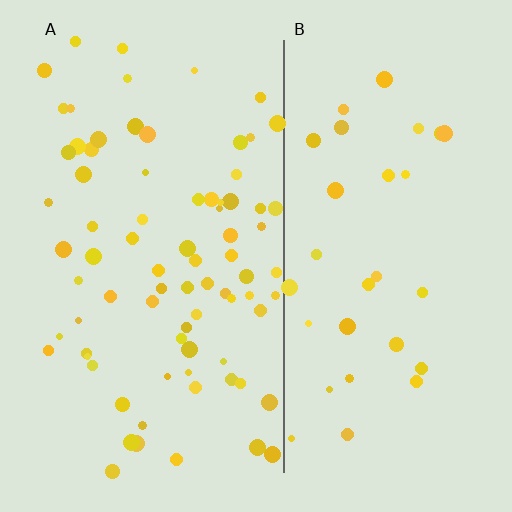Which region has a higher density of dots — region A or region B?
A (the left).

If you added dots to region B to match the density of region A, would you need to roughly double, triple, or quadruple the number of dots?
Approximately double.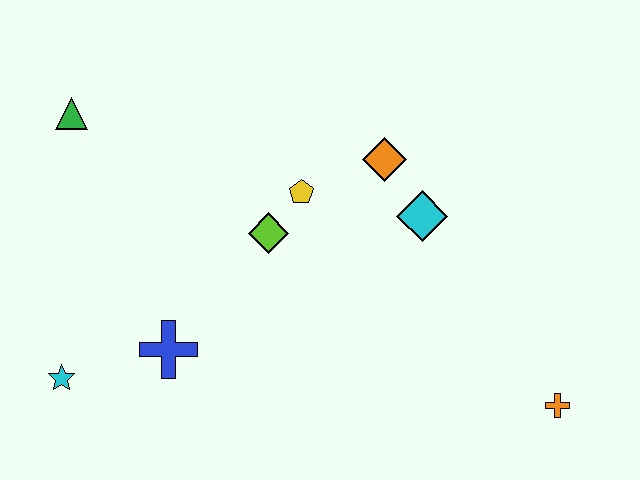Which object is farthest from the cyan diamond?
The cyan star is farthest from the cyan diamond.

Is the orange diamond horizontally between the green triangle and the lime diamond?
No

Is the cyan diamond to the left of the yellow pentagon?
No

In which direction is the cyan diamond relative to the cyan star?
The cyan diamond is to the right of the cyan star.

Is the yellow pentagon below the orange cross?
No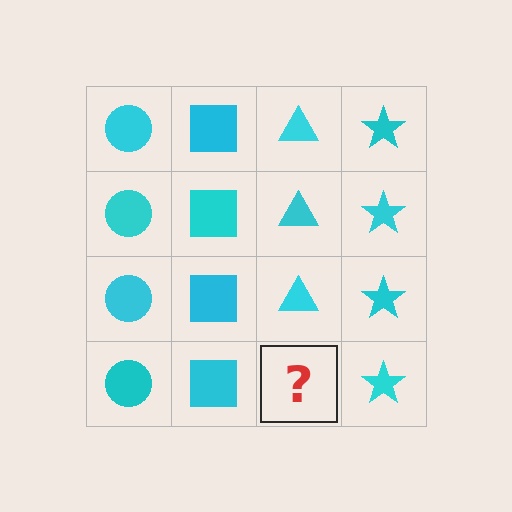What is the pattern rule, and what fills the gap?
The rule is that each column has a consistent shape. The gap should be filled with a cyan triangle.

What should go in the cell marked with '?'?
The missing cell should contain a cyan triangle.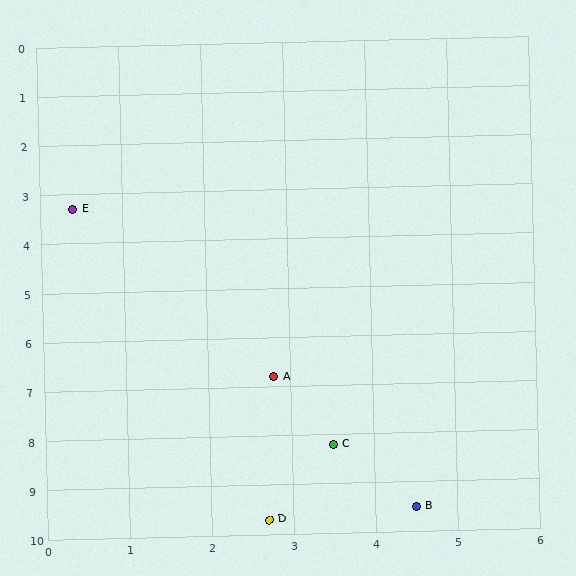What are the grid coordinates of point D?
Point D is at approximately (2.7, 9.7).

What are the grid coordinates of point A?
Point A is at approximately (2.8, 6.8).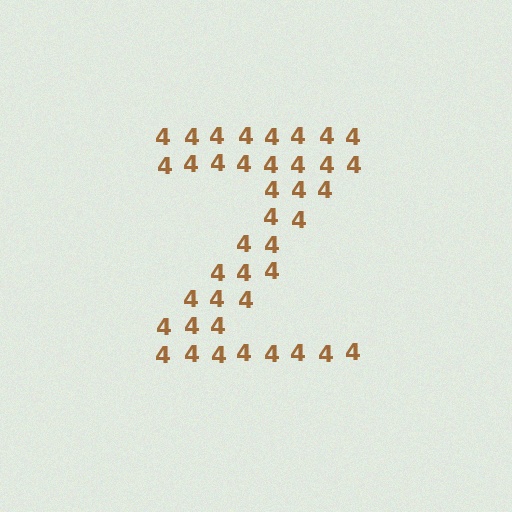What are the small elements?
The small elements are digit 4's.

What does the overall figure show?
The overall figure shows the letter Z.